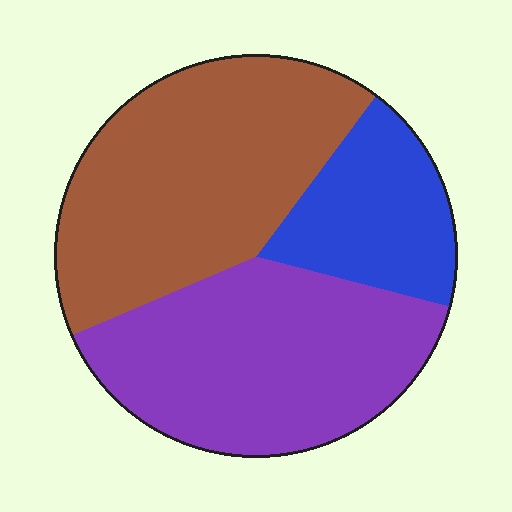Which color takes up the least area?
Blue, at roughly 20%.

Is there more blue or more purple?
Purple.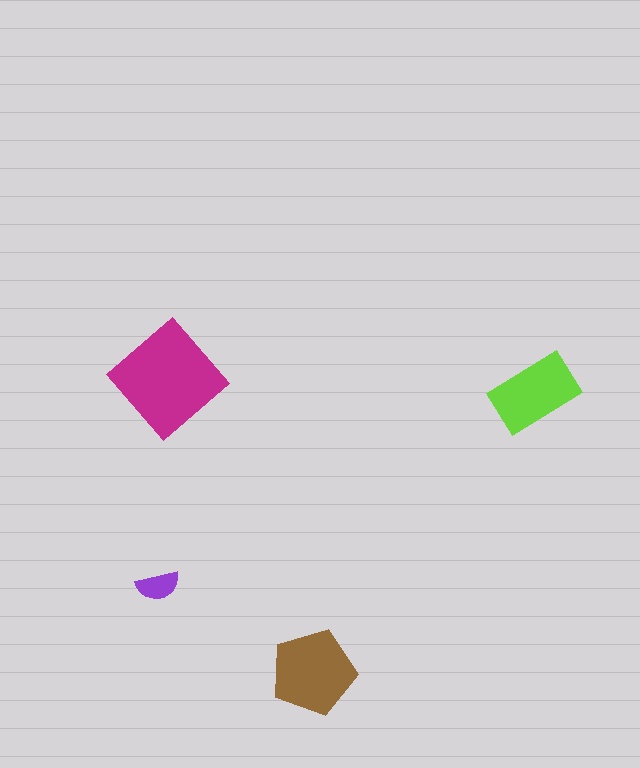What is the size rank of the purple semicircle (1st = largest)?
4th.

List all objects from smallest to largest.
The purple semicircle, the lime rectangle, the brown pentagon, the magenta diamond.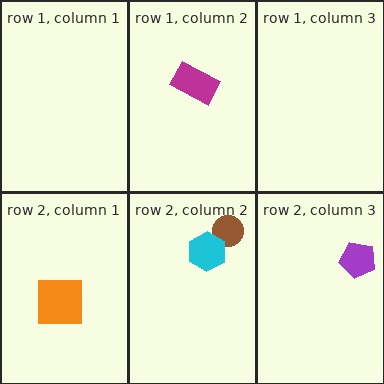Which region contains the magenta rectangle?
The row 1, column 2 region.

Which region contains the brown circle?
The row 2, column 2 region.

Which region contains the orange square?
The row 2, column 1 region.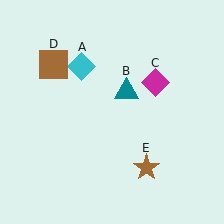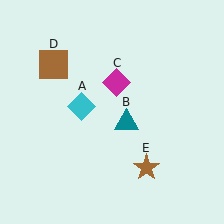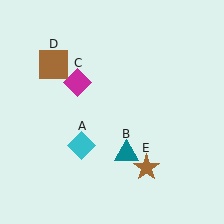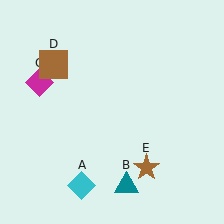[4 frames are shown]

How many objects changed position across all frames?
3 objects changed position: cyan diamond (object A), teal triangle (object B), magenta diamond (object C).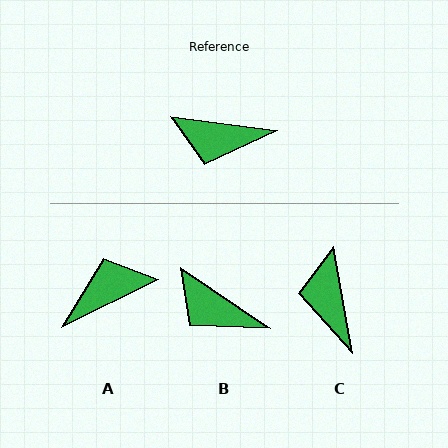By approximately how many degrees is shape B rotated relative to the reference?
Approximately 27 degrees clockwise.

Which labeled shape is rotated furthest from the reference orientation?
A, about 146 degrees away.